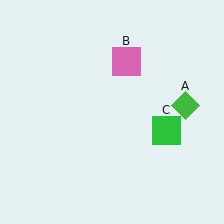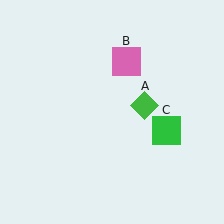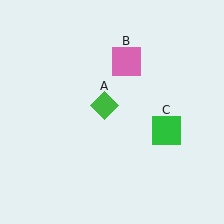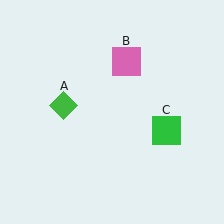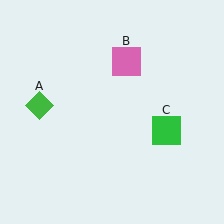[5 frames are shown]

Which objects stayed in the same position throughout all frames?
Pink square (object B) and green square (object C) remained stationary.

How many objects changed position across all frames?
1 object changed position: green diamond (object A).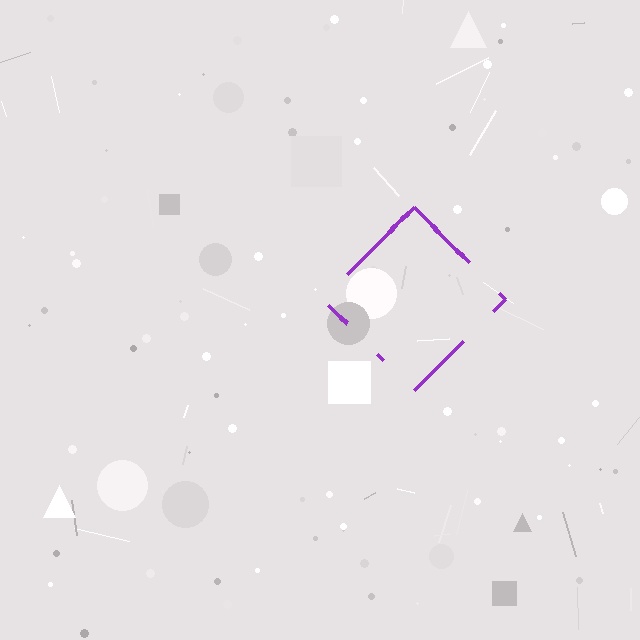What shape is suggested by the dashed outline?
The dashed outline suggests a diamond.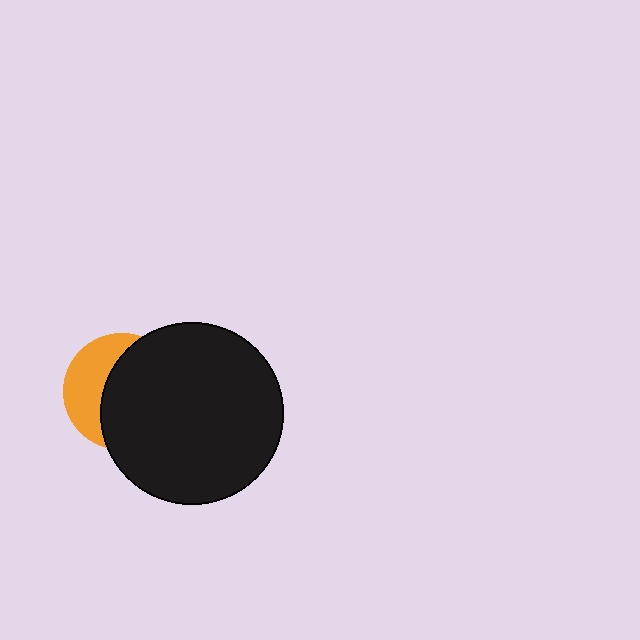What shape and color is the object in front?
The object in front is a black circle.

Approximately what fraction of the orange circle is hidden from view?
Roughly 63% of the orange circle is hidden behind the black circle.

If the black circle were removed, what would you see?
You would see the complete orange circle.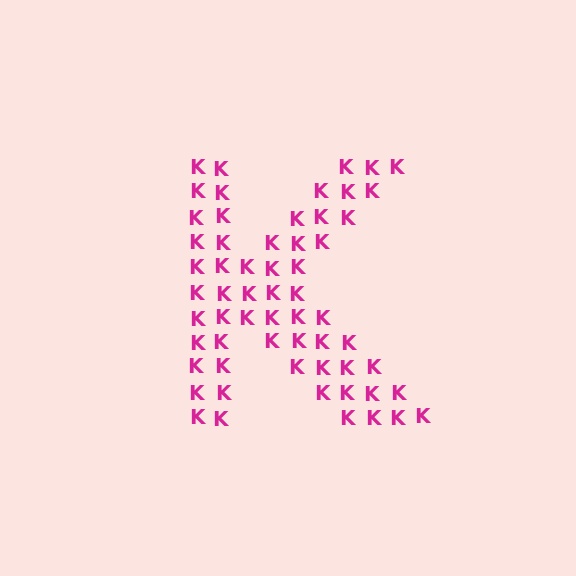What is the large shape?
The large shape is the letter K.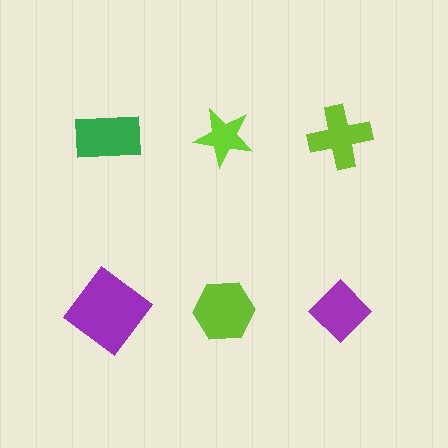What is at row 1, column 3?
A lime cross.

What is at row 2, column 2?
A lime hexagon.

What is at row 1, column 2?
A lime star.